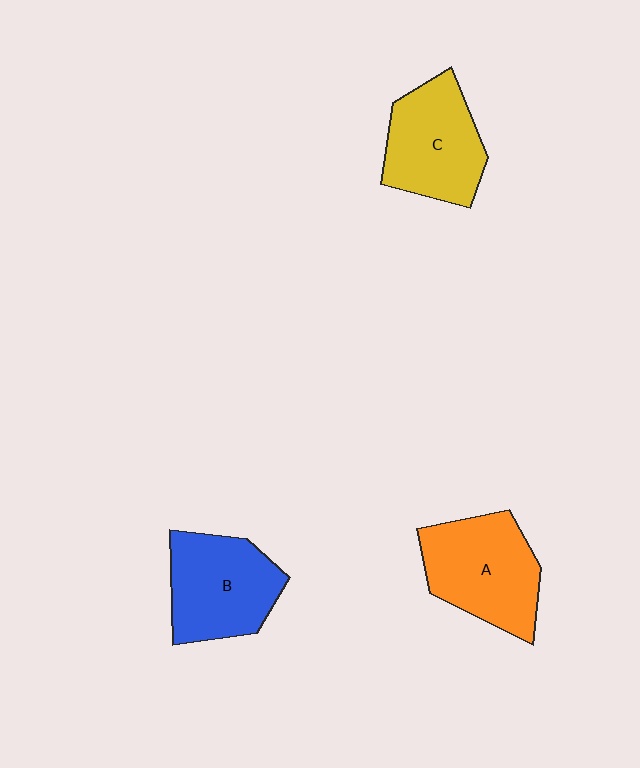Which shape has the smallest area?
Shape C (yellow).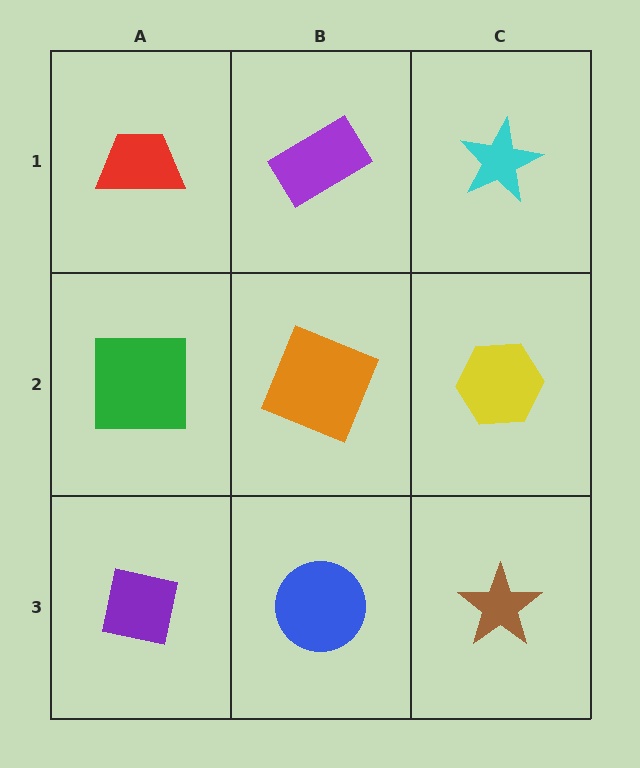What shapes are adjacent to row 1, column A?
A green square (row 2, column A), a purple rectangle (row 1, column B).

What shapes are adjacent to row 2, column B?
A purple rectangle (row 1, column B), a blue circle (row 3, column B), a green square (row 2, column A), a yellow hexagon (row 2, column C).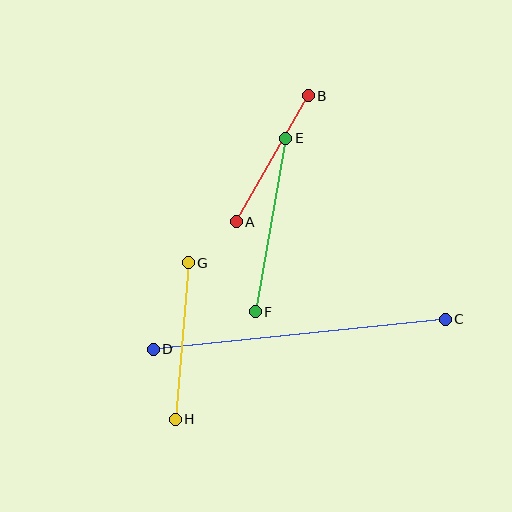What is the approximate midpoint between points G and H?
The midpoint is at approximately (182, 341) pixels.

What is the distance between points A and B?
The distance is approximately 145 pixels.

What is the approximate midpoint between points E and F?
The midpoint is at approximately (270, 225) pixels.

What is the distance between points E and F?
The distance is approximately 176 pixels.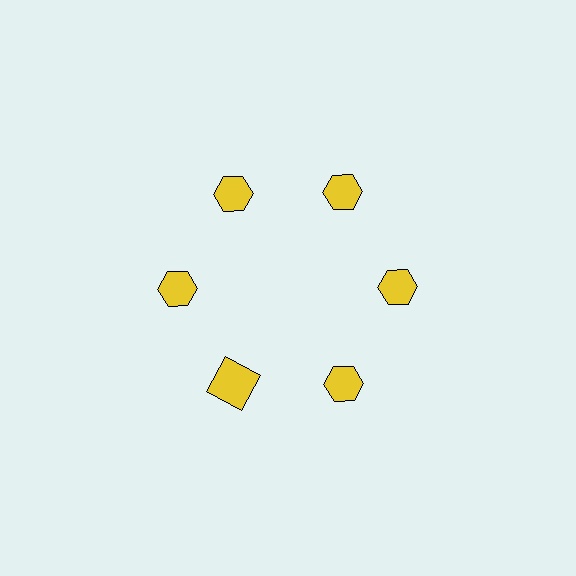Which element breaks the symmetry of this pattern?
The yellow square at roughly the 7 o'clock position breaks the symmetry. All other shapes are yellow hexagons.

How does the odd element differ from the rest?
It has a different shape: square instead of hexagon.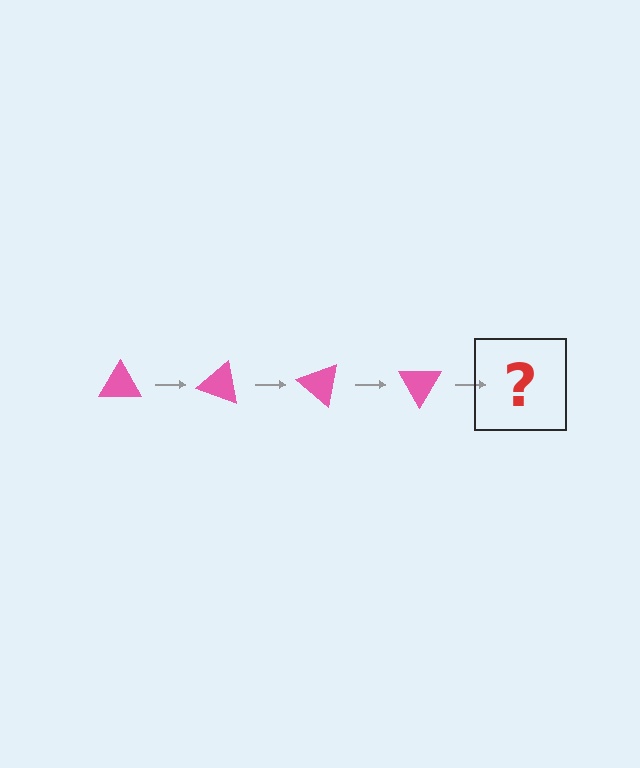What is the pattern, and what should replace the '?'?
The pattern is that the triangle rotates 20 degrees each step. The '?' should be a pink triangle rotated 80 degrees.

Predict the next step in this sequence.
The next step is a pink triangle rotated 80 degrees.